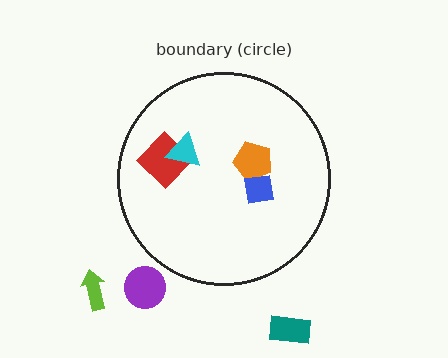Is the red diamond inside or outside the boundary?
Inside.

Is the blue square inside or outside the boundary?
Inside.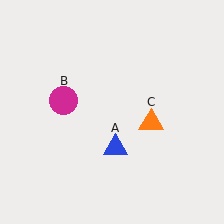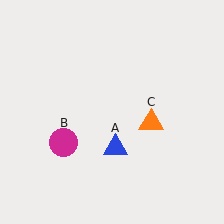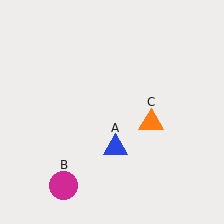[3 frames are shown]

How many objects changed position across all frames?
1 object changed position: magenta circle (object B).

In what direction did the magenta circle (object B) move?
The magenta circle (object B) moved down.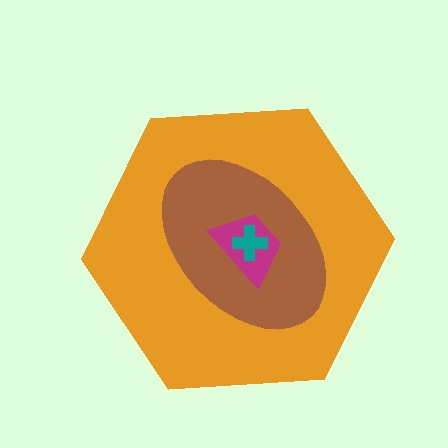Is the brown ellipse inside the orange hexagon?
Yes.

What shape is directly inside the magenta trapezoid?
The teal cross.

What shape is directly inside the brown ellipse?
The magenta trapezoid.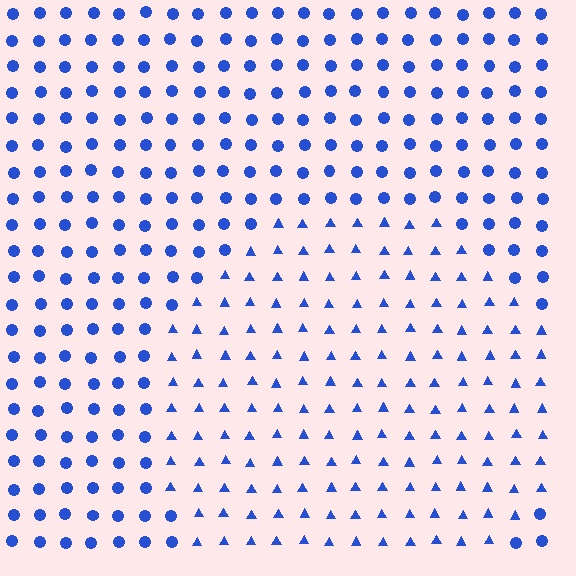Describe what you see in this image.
The image is filled with small blue elements arranged in a uniform grid. A circle-shaped region contains triangles, while the surrounding area contains circles. The boundary is defined purely by the change in element shape.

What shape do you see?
I see a circle.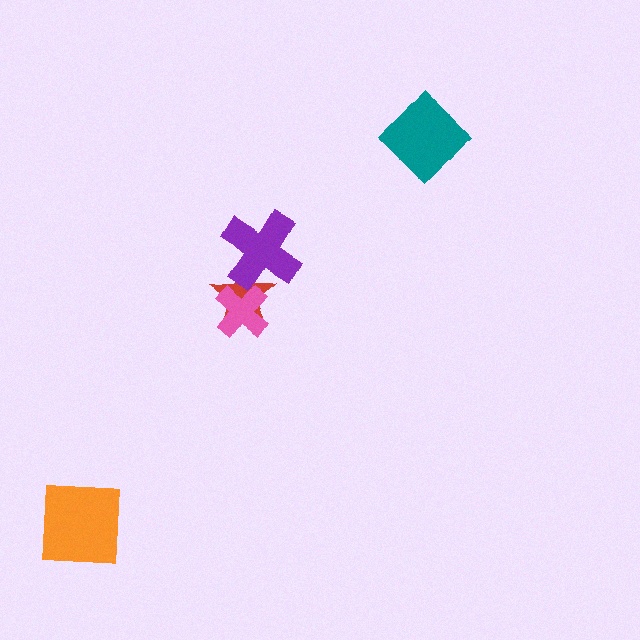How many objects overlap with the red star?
2 objects overlap with the red star.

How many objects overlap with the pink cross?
1 object overlaps with the pink cross.